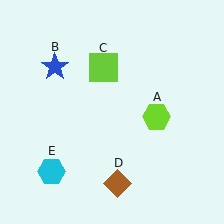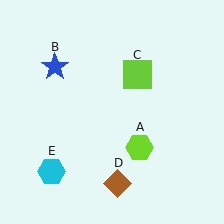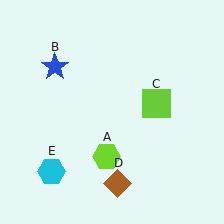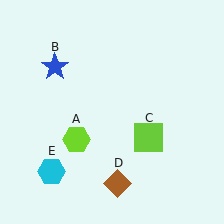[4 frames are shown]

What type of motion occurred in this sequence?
The lime hexagon (object A), lime square (object C) rotated clockwise around the center of the scene.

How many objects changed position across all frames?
2 objects changed position: lime hexagon (object A), lime square (object C).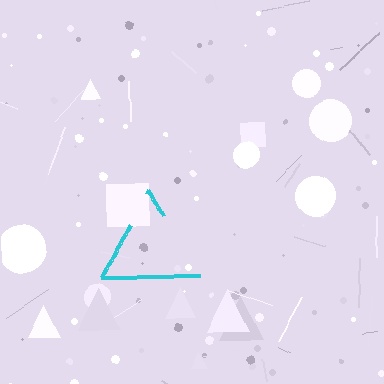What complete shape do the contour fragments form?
The contour fragments form a triangle.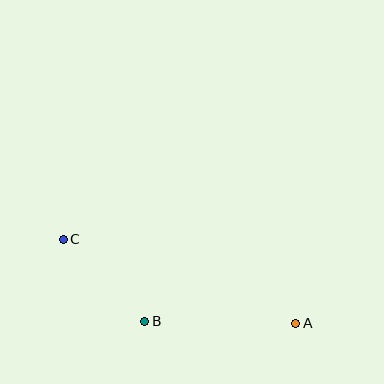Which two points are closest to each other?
Points B and C are closest to each other.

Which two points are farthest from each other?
Points A and C are farthest from each other.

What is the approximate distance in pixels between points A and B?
The distance between A and B is approximately 151 pixels.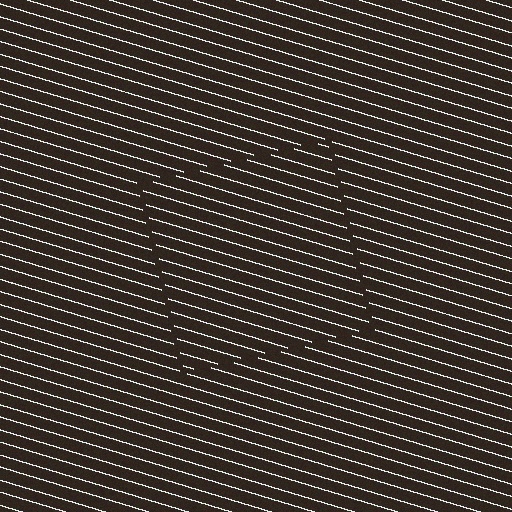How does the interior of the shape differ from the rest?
The interior of the shape contains the same grating, shifted by half a period — the contour is defined by the phase discontinuity where line-ends from the inner and outer gratings abut.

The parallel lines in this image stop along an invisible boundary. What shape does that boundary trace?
An illusory square. The interior of the shape contains the same grating, shifted by half a period — the contour is defined by the phase discontinuity where line-ends from the inner and outer gratings abut.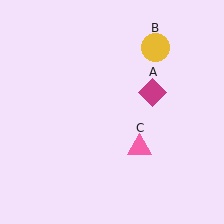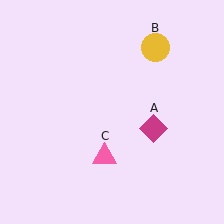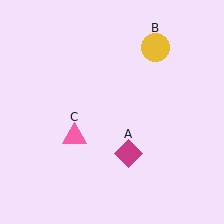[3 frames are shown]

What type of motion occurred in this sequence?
The magenta diamond (object A), pink triangle (object C) rotated clockwise around the center of the scene.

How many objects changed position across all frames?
2 objects changed position: magenta diamond (object A), pink triangle (object C).